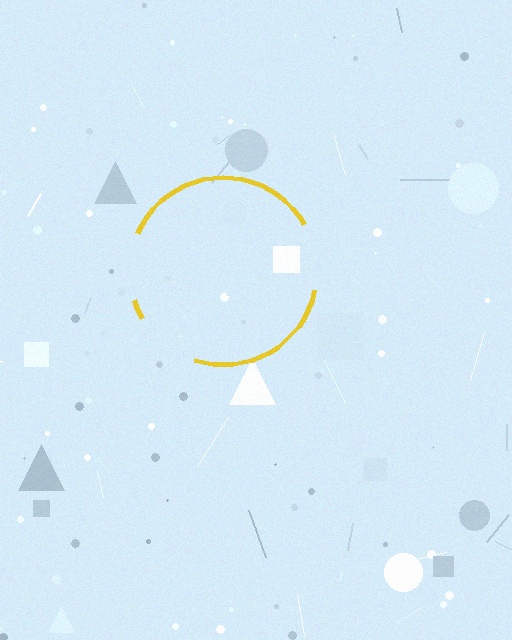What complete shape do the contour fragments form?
The contour fragments form a circle.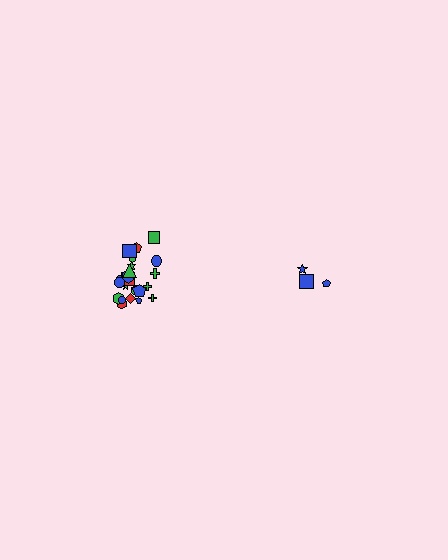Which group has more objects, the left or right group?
The left group.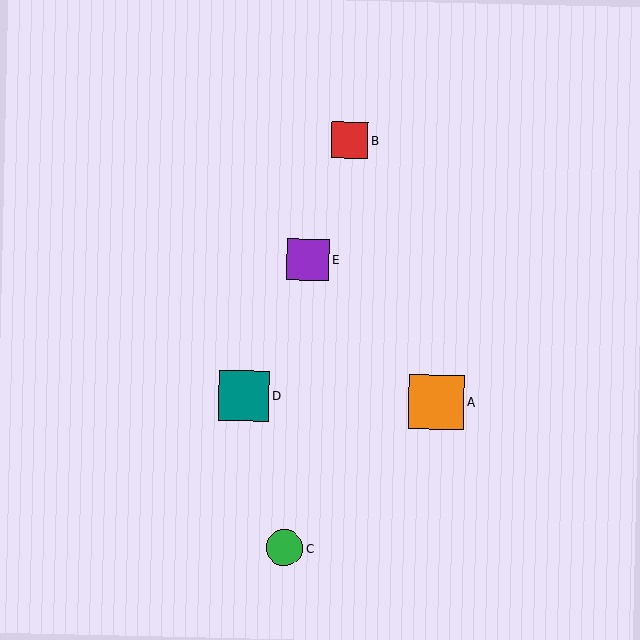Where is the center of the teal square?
The center of the teal square is at (244, 396).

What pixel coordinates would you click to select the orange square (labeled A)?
Click at (436, 402) to select the orange square A.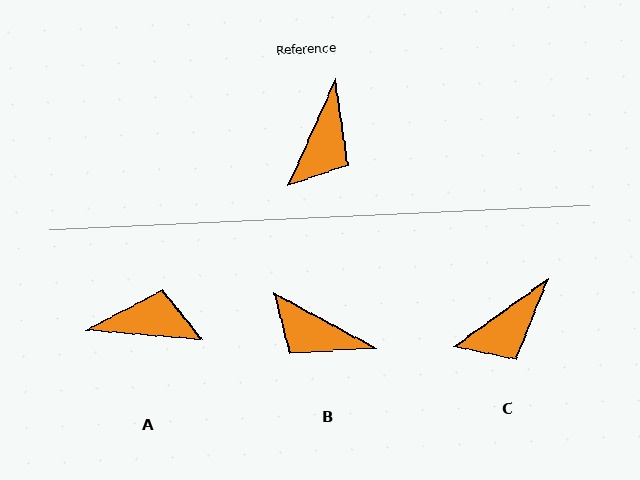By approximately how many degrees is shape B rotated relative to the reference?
Approximately 95 degrees clockwise.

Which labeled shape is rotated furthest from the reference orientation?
A, about 109 degrees away.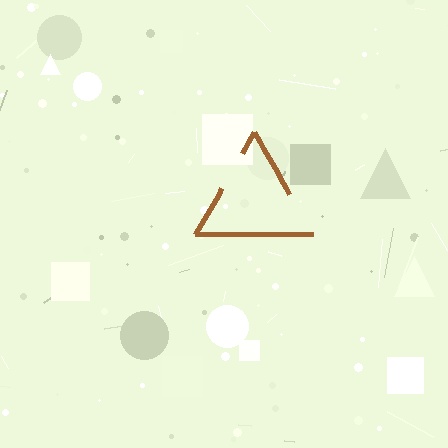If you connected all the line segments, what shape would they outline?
They would outline a triangle.